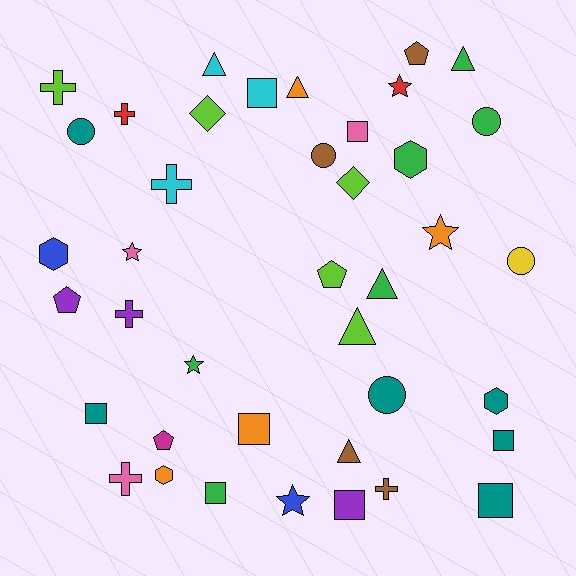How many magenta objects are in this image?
There is 1 magenta object.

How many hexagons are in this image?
There are 4 hexagons.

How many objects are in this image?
There are 40 objects.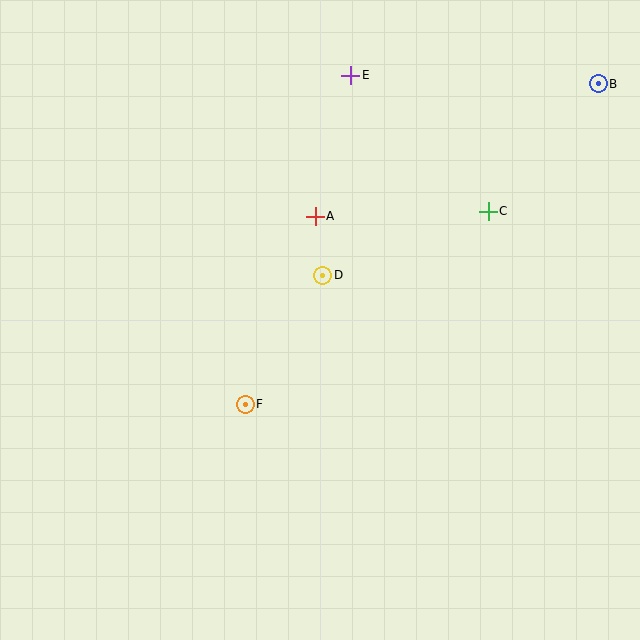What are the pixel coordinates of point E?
Point E is at (351, 75).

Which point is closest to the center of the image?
Point D at (323, 275) is closest to the center.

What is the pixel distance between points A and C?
The distance between A and C is 173 pixels.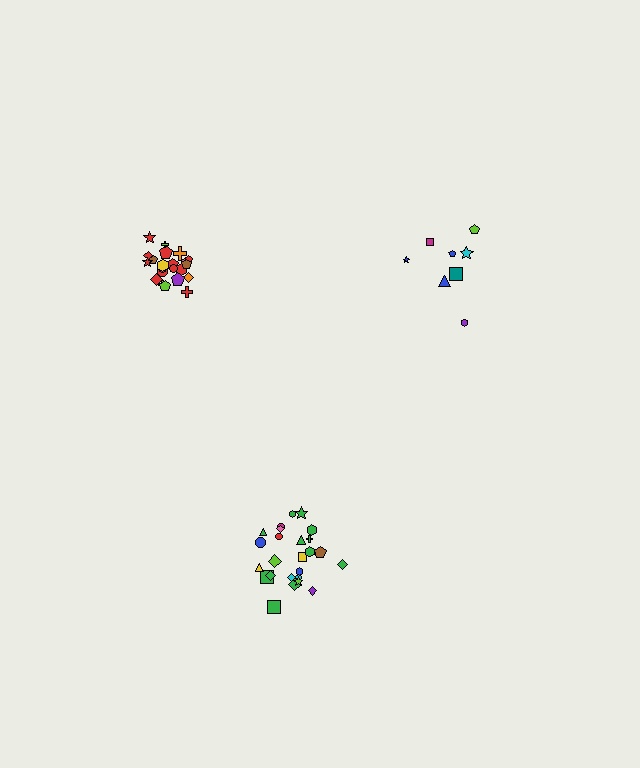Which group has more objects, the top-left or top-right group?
The top-left group.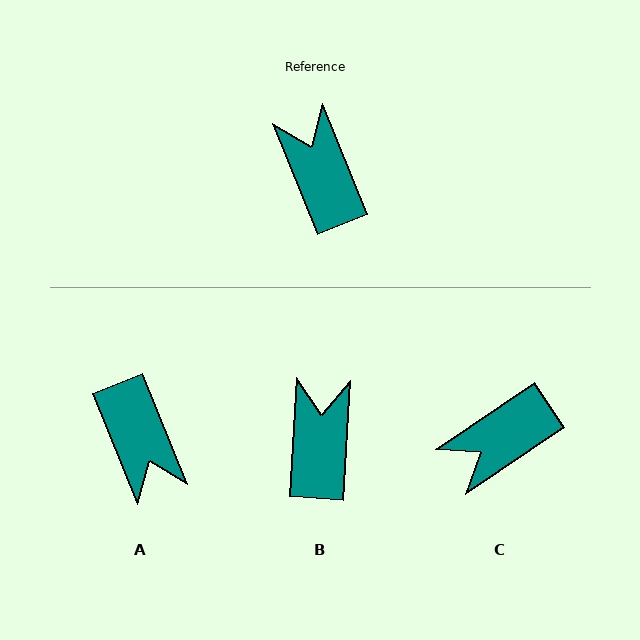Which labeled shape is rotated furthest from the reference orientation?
A, about 179 degrees away.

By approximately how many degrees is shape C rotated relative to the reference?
Approximately 102 degrees counter-clockwise.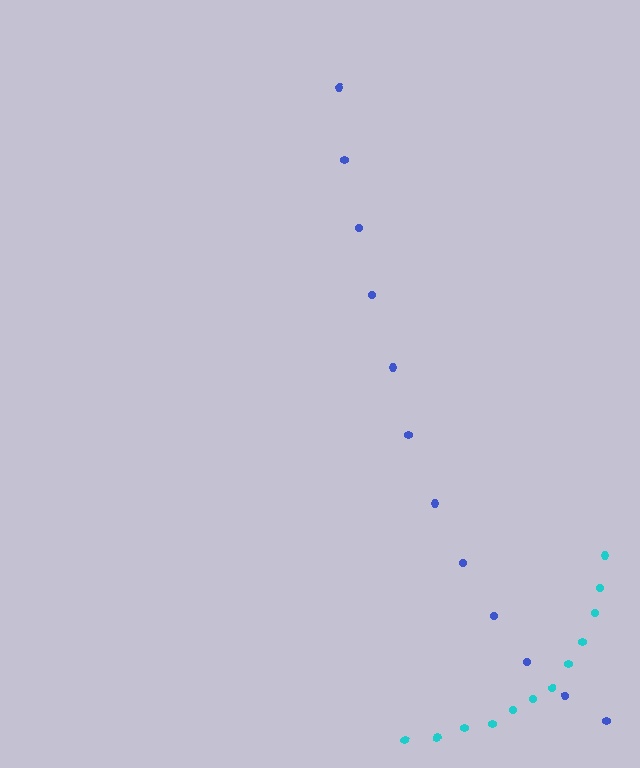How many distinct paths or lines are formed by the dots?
There are 2 distinct paths.